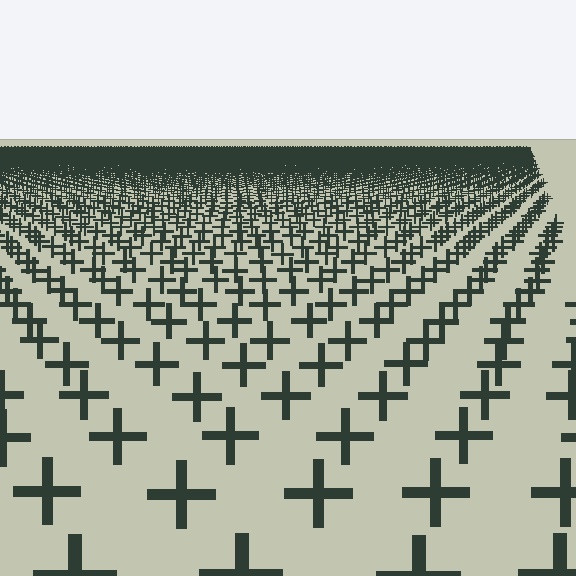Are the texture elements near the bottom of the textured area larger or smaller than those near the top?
Larger. Near the bottom, elements are closer to the viewer and appear at a bigger on-screen size.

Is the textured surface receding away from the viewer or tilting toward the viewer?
The surface is receding away from the viewer. Texture elements get smaller and denser toward the top.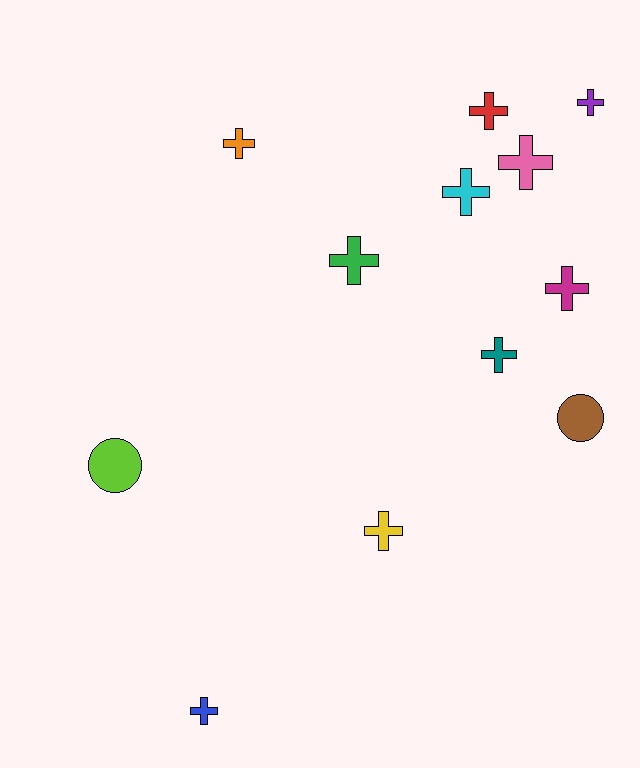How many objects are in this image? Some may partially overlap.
There are 12 objects.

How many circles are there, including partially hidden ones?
There are 2 circles.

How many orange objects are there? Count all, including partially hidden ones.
There is 1 orange object.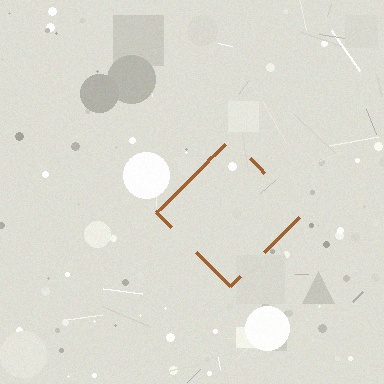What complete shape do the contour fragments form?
The contour fragments form a diamond.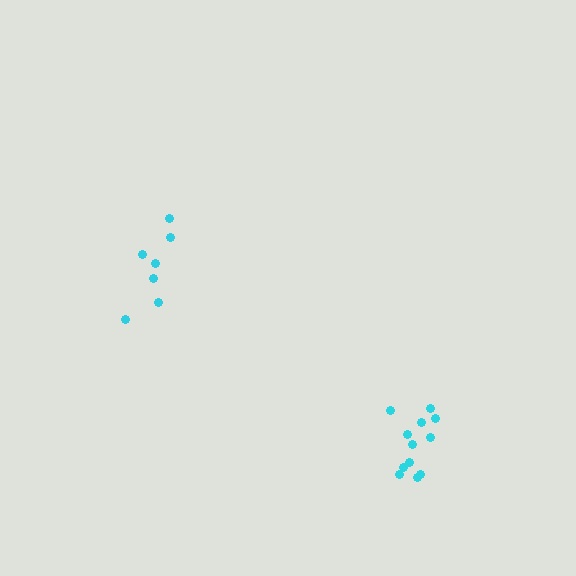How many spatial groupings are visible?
There are 2 spatial groupings.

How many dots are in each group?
Group 1: 7 dots, Group 2: 12 dots (19 total).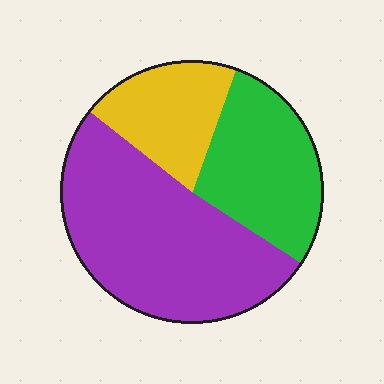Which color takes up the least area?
Yellow, at roughly 20%.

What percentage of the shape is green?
Green takes up about one quarter (1/4) of the shape.